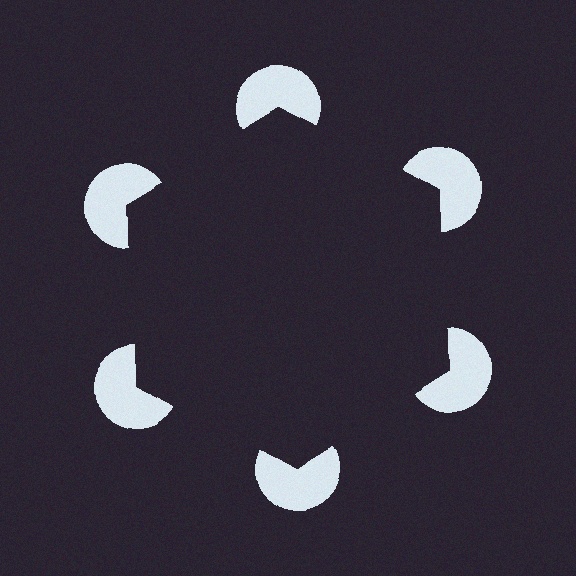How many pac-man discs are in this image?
There are 6 — one at each vertex of the illusory hexagon.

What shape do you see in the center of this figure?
An illusory hexagon — its edges are inferred from the aligned wedge cuts in the pac-man discs, not physically drawn.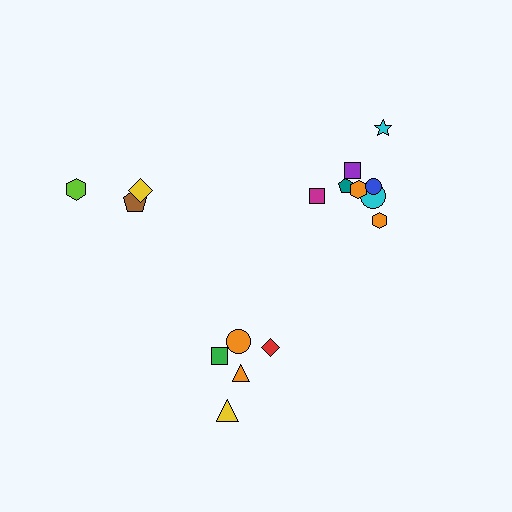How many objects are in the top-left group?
There are 3 objects.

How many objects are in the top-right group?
There are 8 objects.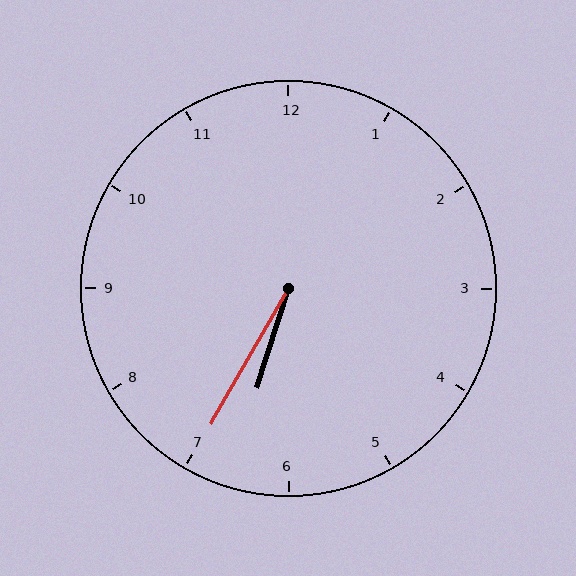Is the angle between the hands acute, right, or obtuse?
It is acute.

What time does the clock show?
6:35.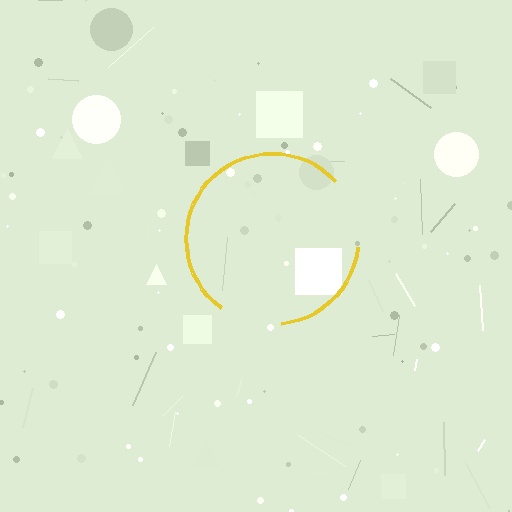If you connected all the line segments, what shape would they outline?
They would outline a circle.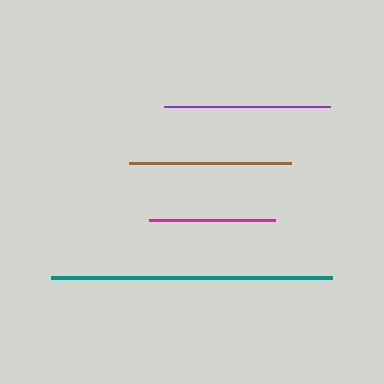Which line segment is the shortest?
The magenta line is the shortest at approximately 126 pixels.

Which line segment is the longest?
The teal line is the longest at approximately 281 pixels.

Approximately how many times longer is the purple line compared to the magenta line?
The purple line is approximately 1.3 times the length of the magenta line.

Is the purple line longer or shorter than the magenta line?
The purple line is longer than the magenta line.